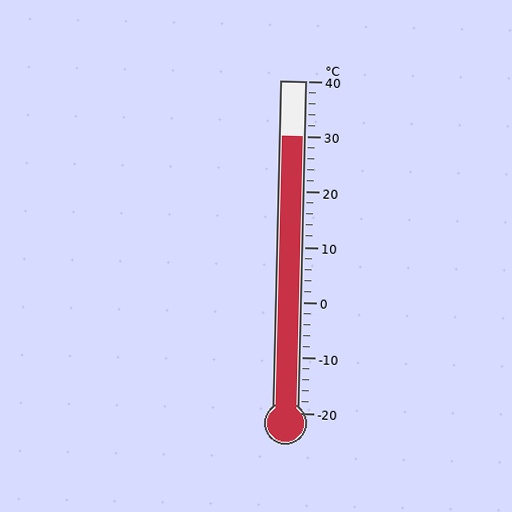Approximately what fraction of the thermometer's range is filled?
The thermometer is filled to approximately 85% of its range.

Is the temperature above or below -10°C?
The temperature is above -10°C.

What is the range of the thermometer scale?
The thermometer scale ranges from -20°C to 40°C.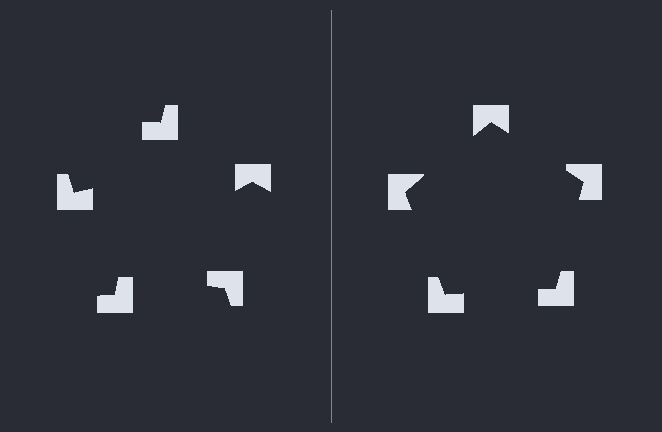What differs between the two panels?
The notched squares are positioned identically on both sides; only the wedge orientations differ. On the right they align to a pentagon; on the left they are misaligned.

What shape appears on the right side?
An illusory pentagon.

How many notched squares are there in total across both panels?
10 — 5 on each side.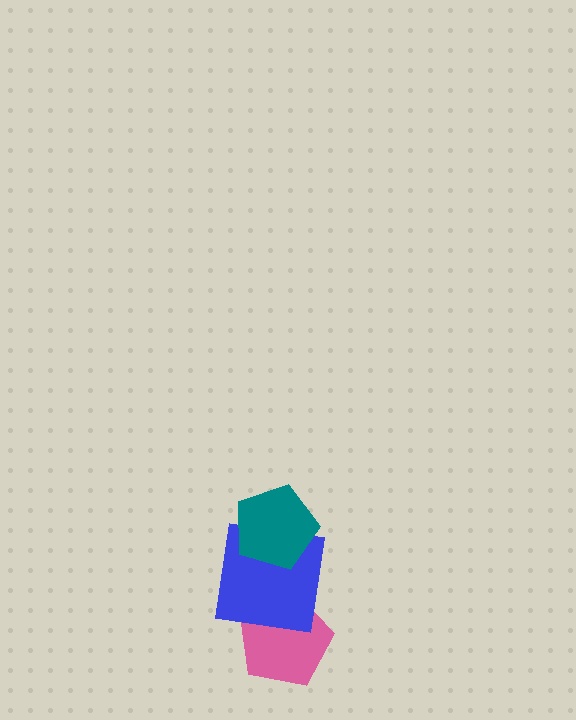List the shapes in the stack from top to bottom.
From top to bottom: the teal pentagon, the blue square, the pink pentagon.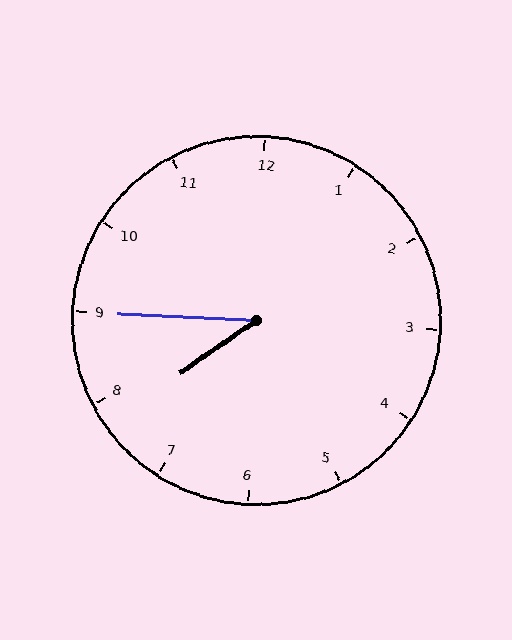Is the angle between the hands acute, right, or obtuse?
It is acute.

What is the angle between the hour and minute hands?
Approximately 38 degrees.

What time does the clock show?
7:45.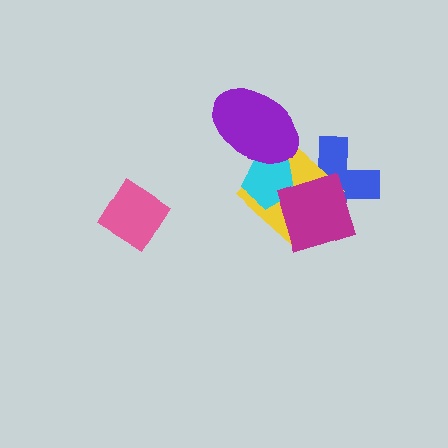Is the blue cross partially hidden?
Yes, it is partially covered by another shape.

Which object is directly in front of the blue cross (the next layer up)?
The yellow diamond is directly in front of the blue cross.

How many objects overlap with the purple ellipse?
2 objects overlap with the purple ellipse.